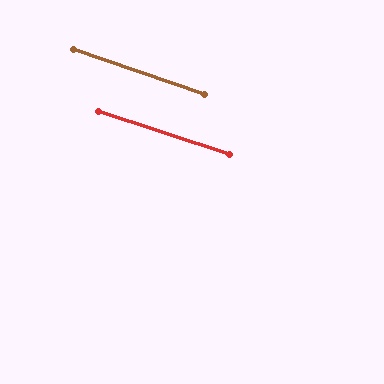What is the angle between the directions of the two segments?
Approximately 1 degree.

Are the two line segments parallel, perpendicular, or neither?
Parallel — their directions differ by only 0.8°.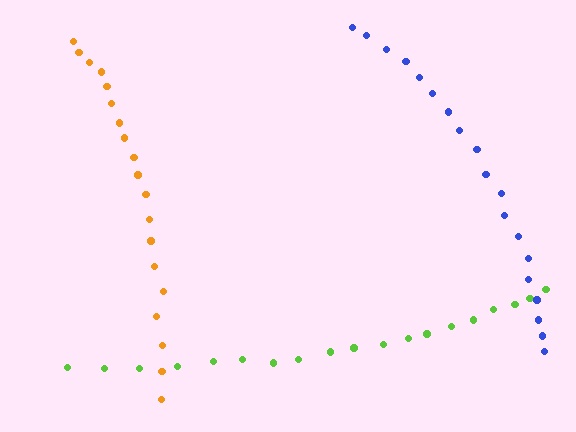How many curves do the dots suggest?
There are 3 distinct paths.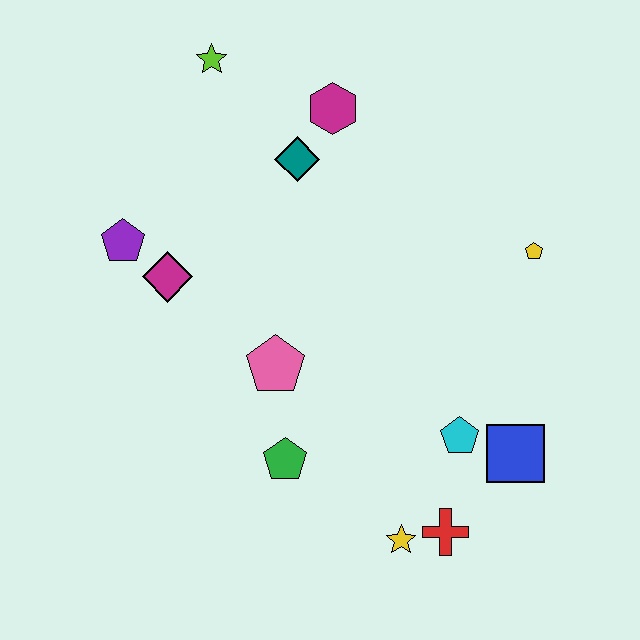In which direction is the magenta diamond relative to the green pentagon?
The magenta diamond is above the green pentagon.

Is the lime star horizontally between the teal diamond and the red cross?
No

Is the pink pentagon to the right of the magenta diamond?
Yes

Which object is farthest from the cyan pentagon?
The lime star is farthest from the cyan pentagon.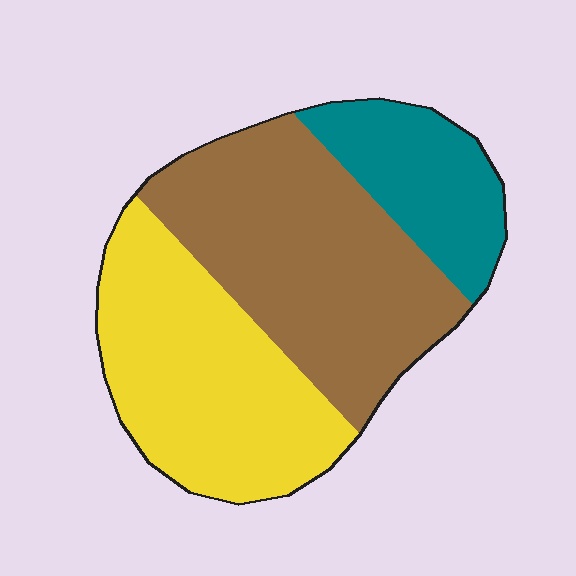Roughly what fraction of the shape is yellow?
Yellow covers 38% of the shape.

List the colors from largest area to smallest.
From largest to smallest: brown, yellow, teal.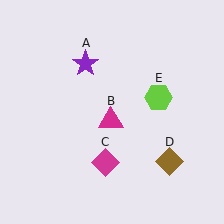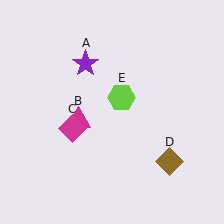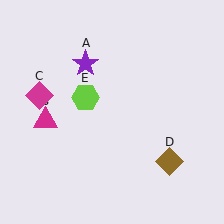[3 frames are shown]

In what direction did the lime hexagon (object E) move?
The lime hexagon (object E) moved left.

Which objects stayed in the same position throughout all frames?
Purple star (object A) and brown diamond (object D) remained stationary.